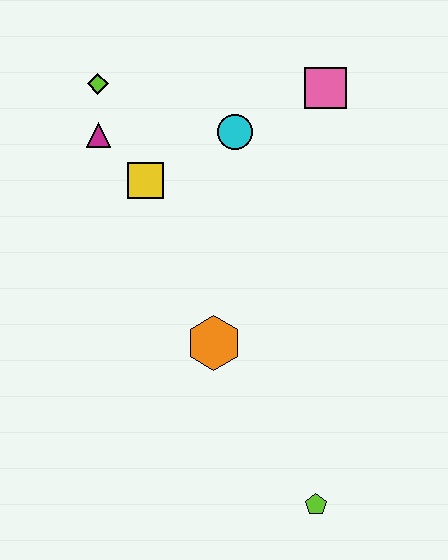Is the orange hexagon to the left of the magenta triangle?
No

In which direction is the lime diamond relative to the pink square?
The lime diamond is to the left of the pink square.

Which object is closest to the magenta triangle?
The lime diamond is closest to the magenta triangle.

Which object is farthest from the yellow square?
The lime pentagon is farthest from the yellow square.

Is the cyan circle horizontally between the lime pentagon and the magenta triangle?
Yes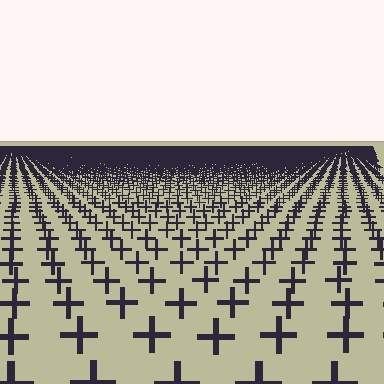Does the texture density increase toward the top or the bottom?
Density increases toward the top.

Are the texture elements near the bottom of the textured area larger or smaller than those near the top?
Larger. Near the bottom, elements are closer to the viewer and appear at a bigger on-screen size.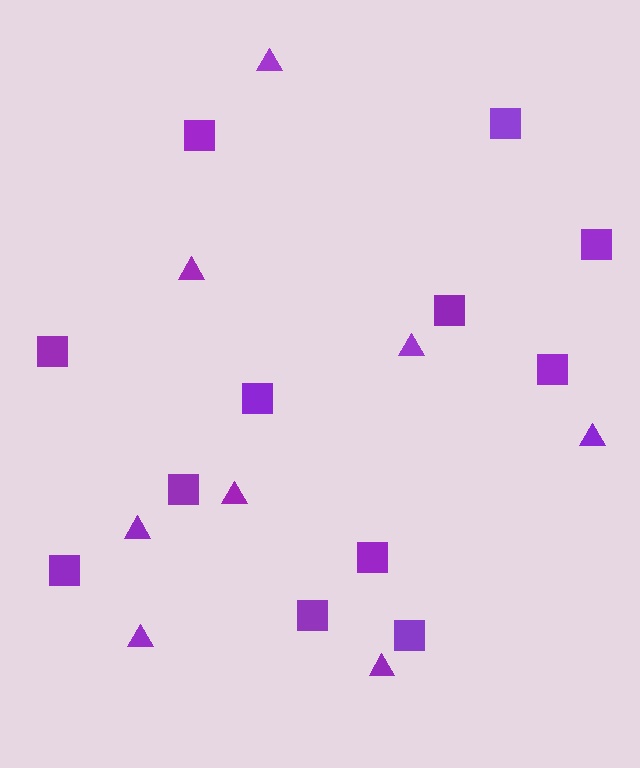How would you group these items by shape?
There are 2 groups: one group of squares (12) and one group of triangles (8).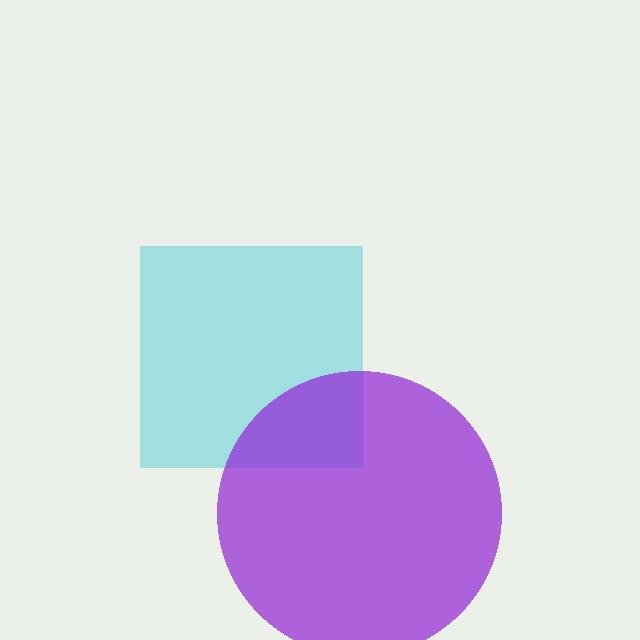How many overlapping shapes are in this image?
There are 2 overlapping shapes in the image.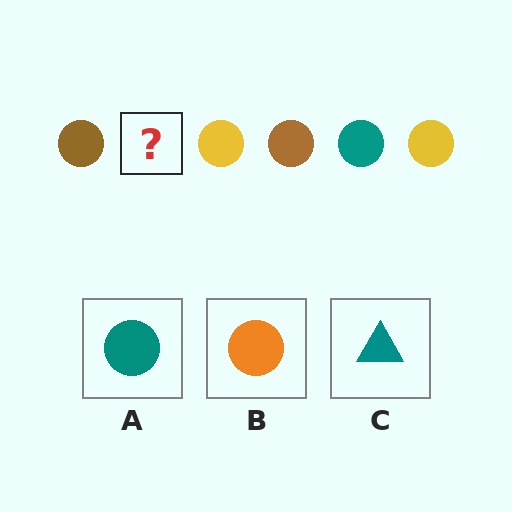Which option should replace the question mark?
Option A.